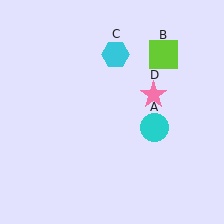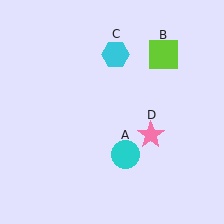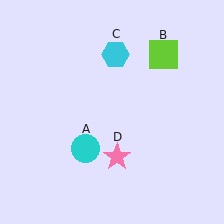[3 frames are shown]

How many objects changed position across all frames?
2 objects changed position: cyan circle (object A), pink star (object D).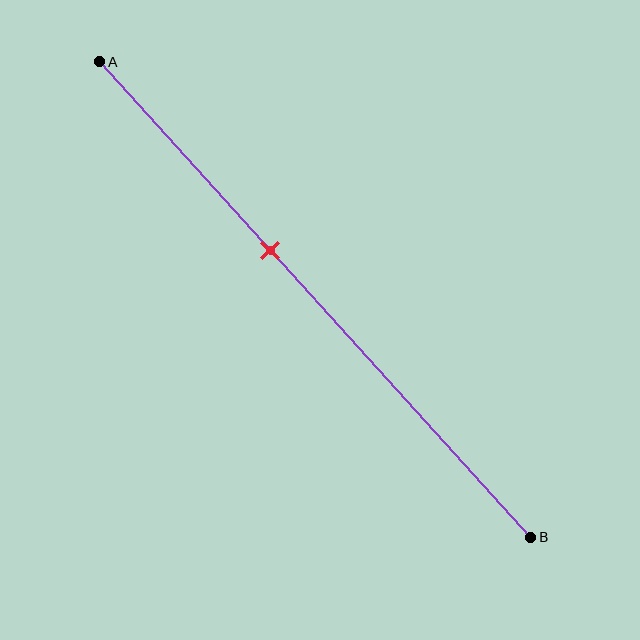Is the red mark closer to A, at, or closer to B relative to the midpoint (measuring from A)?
The red mark is closer to point A than the midpoint of segment AB.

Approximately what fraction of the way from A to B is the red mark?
The red mark is approximately 40% of the way from A to B.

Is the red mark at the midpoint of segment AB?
No, the mark is at about 40% from A, not at the 50% midpoint.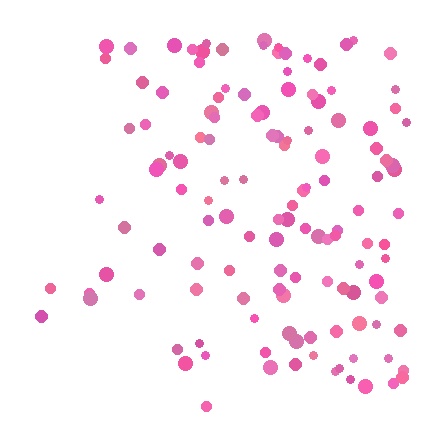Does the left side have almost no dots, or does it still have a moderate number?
Still a moderate number, just noticeably fewer than the right.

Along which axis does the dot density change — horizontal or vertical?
Horizontal.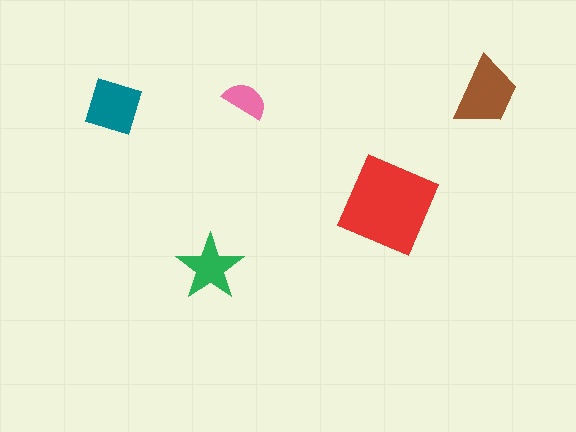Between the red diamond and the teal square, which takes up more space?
The red diamond.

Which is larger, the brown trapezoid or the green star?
The brown trapezoid.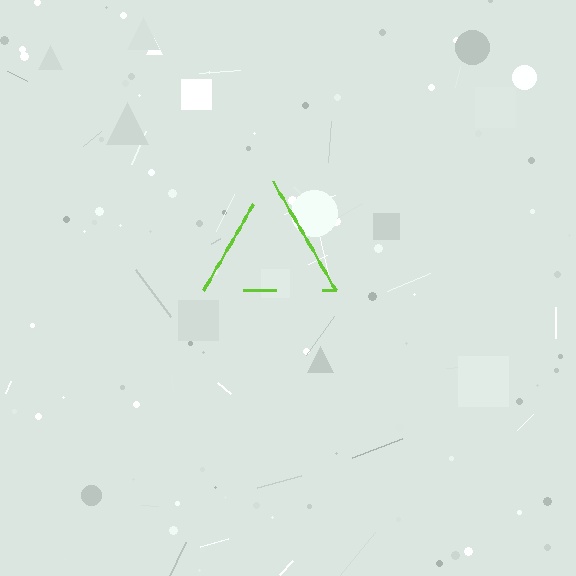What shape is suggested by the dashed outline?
The dashed outline suggests a triangle.